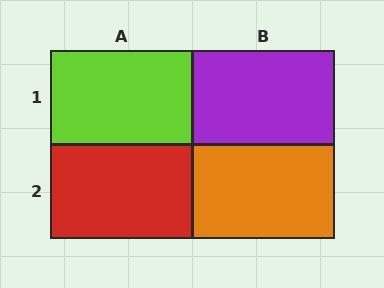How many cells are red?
1 cell is red.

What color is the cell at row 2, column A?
Red.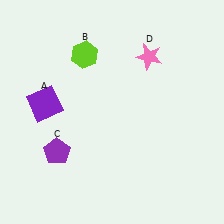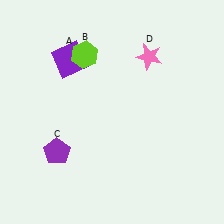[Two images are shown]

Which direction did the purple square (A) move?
The purple square (A) moved up.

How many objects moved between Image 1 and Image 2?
1 object moved between the two images.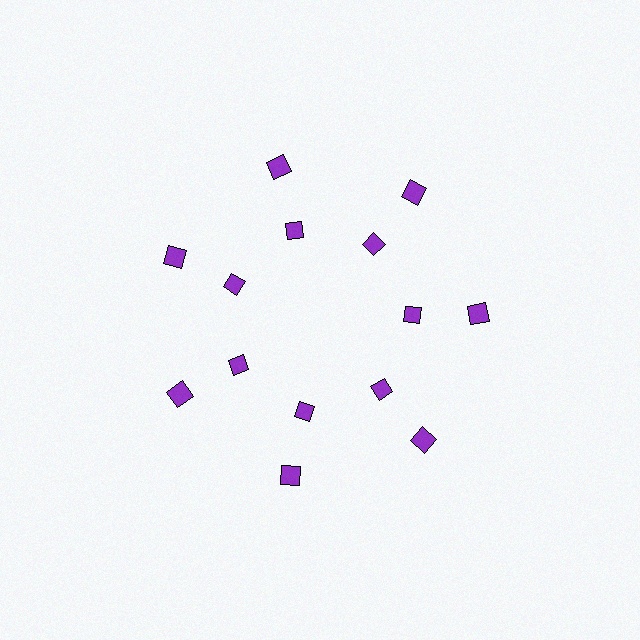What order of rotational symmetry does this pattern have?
This pattern has 7-fold rotational symmetry.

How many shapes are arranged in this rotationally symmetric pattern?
There are 14 shapes, arranged in 7 groups of 2.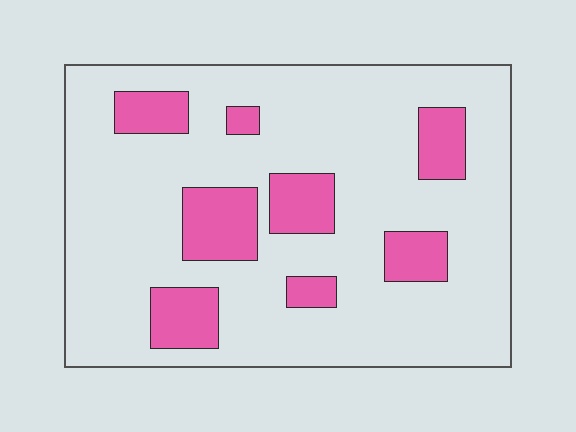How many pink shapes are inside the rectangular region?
8.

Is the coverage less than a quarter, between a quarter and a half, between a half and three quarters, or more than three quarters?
Less than a quarter.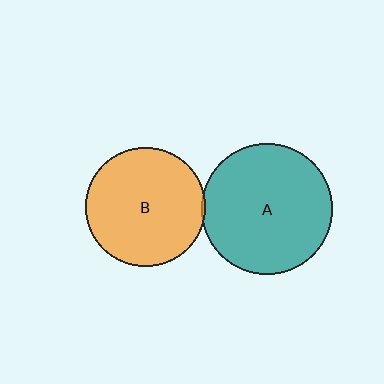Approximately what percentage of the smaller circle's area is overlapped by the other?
Approximately 5%.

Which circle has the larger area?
Circle A (teal).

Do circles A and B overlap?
Yes.